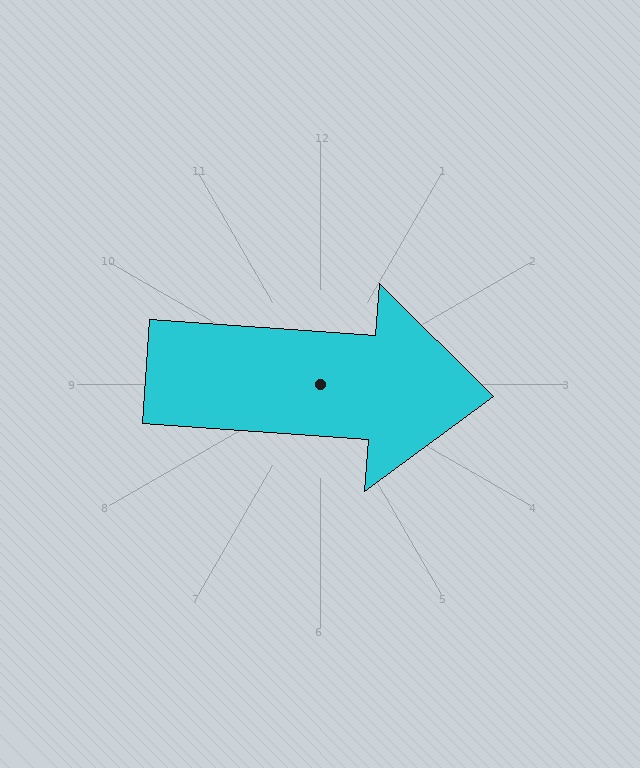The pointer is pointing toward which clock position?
Roughly 3 o'clock.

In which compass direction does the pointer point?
East.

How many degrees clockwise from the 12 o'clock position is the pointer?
Approximately 94 degrees.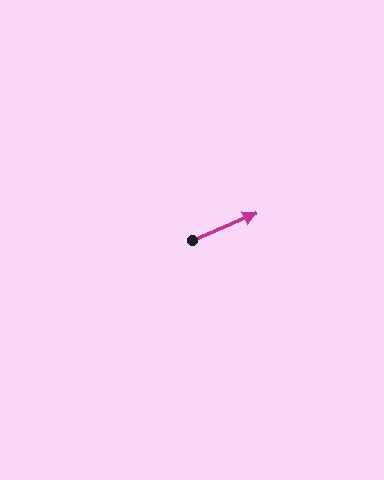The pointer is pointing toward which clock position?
Roughly 2 o'clock.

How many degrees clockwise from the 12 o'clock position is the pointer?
Approximately 67 degrees.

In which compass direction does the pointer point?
Northeast.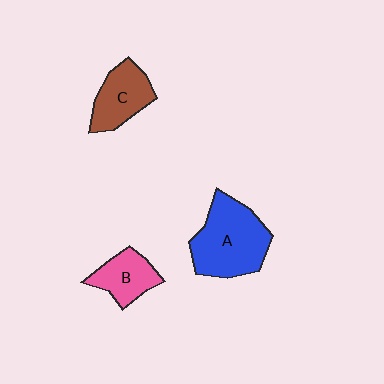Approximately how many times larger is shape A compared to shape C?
Approximately 1.6 times.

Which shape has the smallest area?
Shape B (pink).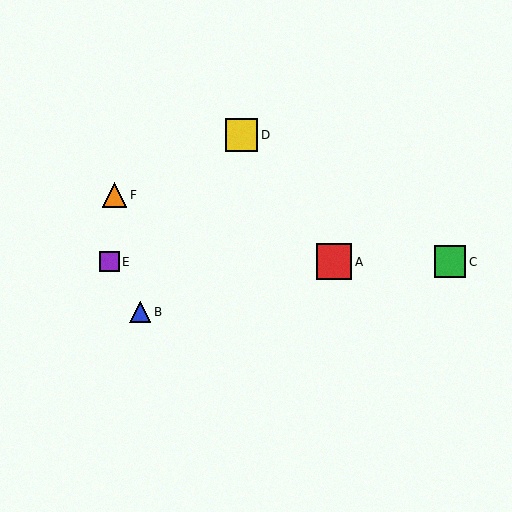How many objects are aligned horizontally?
3 objects (A, C, E) are aligned horizontally.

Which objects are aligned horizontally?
Objects A, C, E are aligned horizontally.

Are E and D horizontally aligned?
No, E is at y≈262 and D is at y≈135.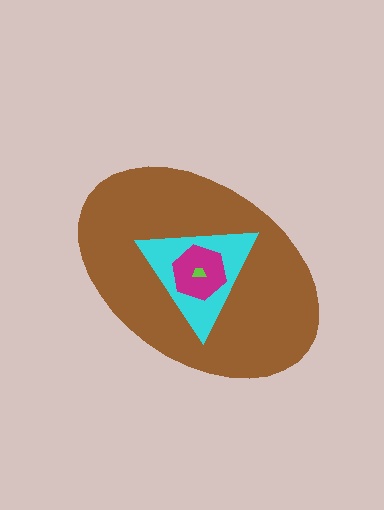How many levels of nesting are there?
4.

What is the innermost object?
The lime trapezoid.